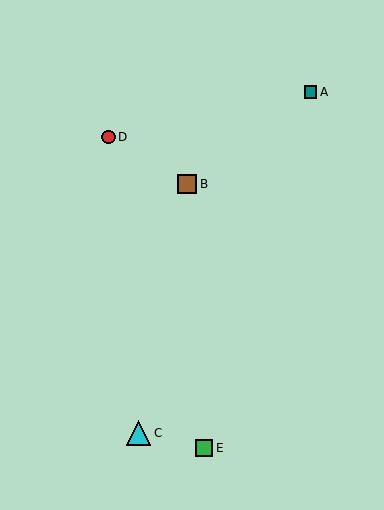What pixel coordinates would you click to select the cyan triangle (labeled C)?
Click at (139, 433) to select the cyan triangle C.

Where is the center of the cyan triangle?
The center of the cyan triangle is at (139, 433).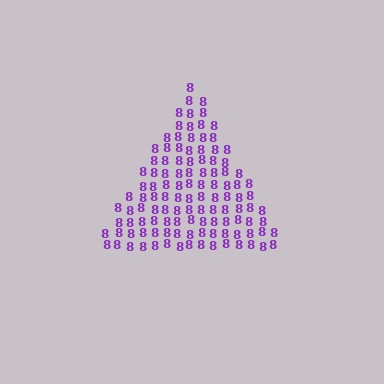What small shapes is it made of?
It is made of small digit 8's.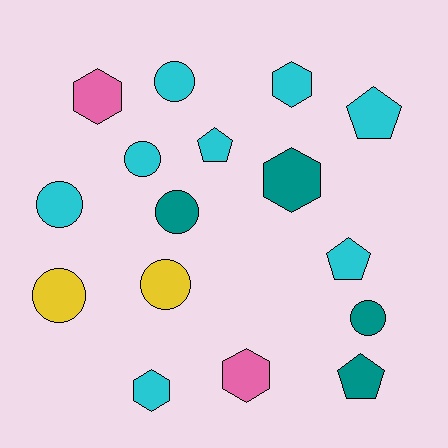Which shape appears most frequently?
Circle, with 7 objects.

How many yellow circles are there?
There are 2 yellow circles.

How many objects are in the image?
There are 16 objects.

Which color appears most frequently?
Cyan, with 8 objects.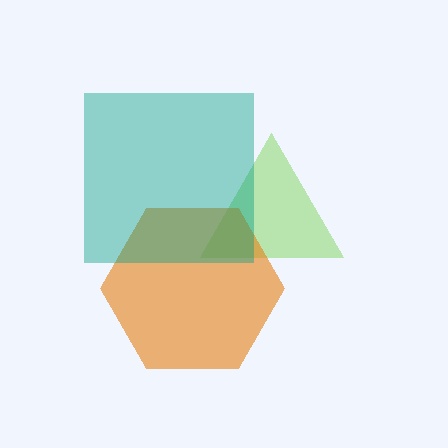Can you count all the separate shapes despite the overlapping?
Yes, there are 3 separate shapes.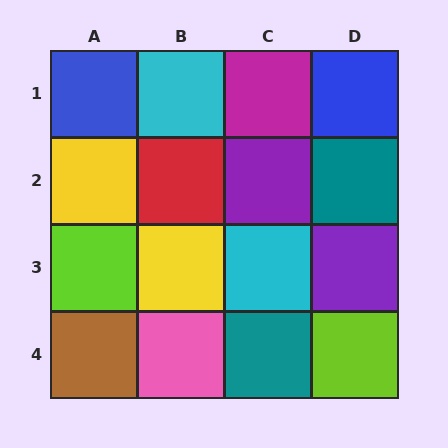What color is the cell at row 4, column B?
Pink.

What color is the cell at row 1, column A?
Blue.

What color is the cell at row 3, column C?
Cyan.